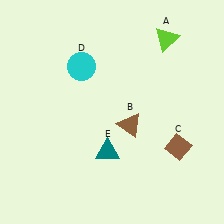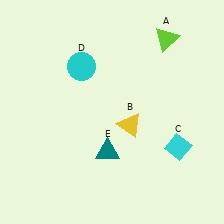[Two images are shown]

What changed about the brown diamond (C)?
In Image 1, C is brown. In Image 2, it changed to cyan.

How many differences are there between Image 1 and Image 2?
There are 2 differences between the two images.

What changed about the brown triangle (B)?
In Image 1, B is brown. In Image 2, it changed to yellow.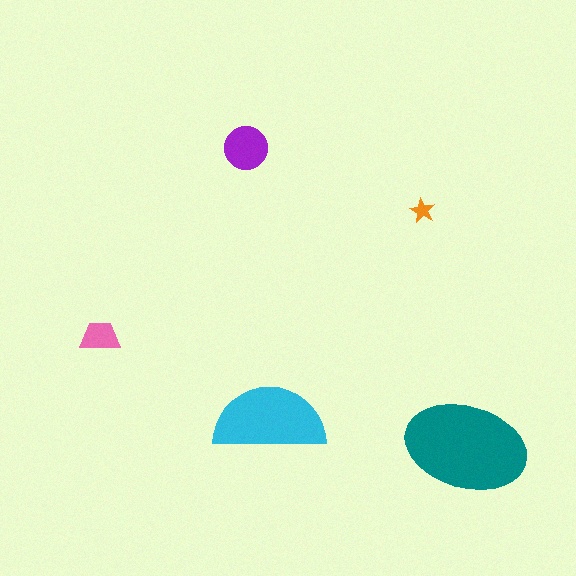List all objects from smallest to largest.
The orange star, the pink trapezoid, the purple circle, the cyan semicircle, the teal ellipse.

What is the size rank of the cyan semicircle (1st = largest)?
2nd.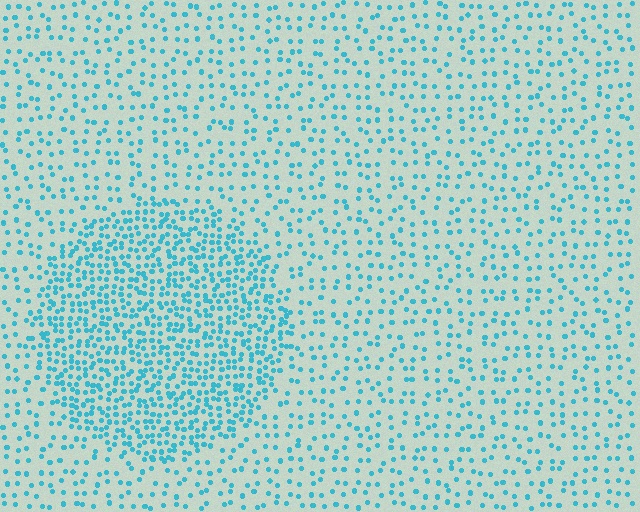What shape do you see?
I see a circle.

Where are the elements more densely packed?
The elements are more densely packed inside the circle boundary.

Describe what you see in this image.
The image contains small cyan elements arranged at two different densities. A circle-shaped region is visible where the elements are more densely packed than the surrounding area.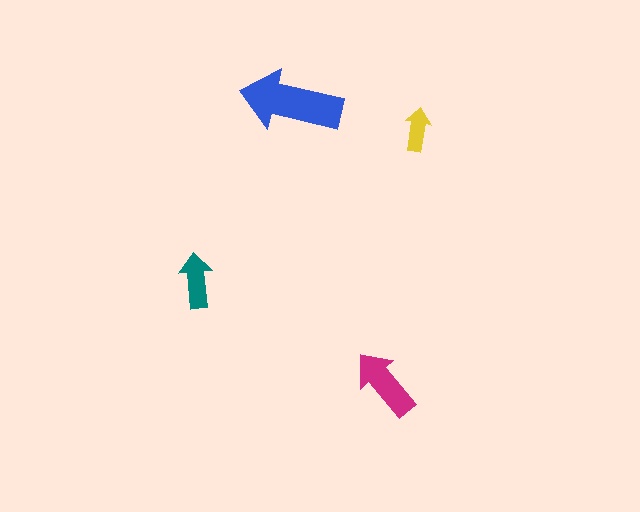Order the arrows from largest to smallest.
the blue one, the magenta one, the teal one, the yellow one.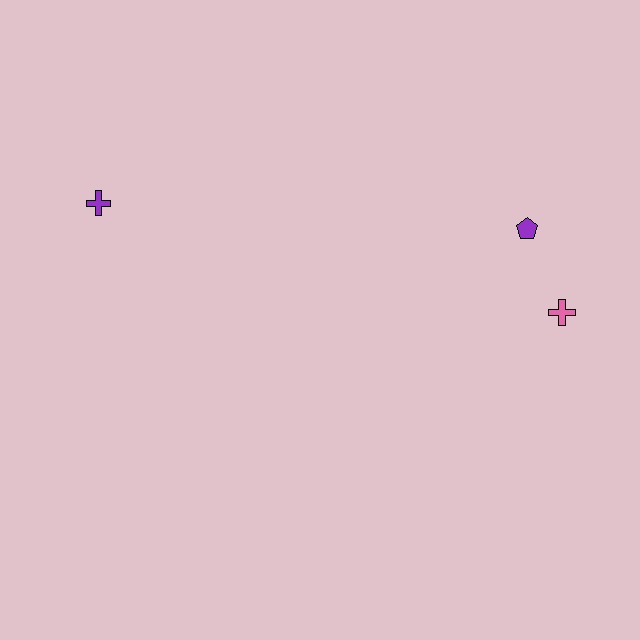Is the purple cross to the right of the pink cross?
No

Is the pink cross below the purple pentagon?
Yes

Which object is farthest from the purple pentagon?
The purple cross is farthest from the purple pentagon.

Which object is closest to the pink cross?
The purple pentagon is closest to the pink cross.